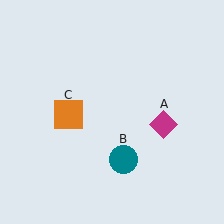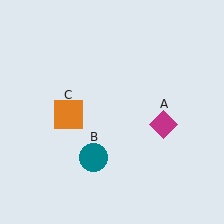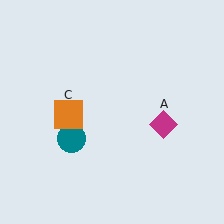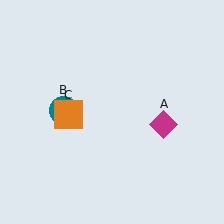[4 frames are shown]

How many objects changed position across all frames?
1 object changed position: teal circle (object B).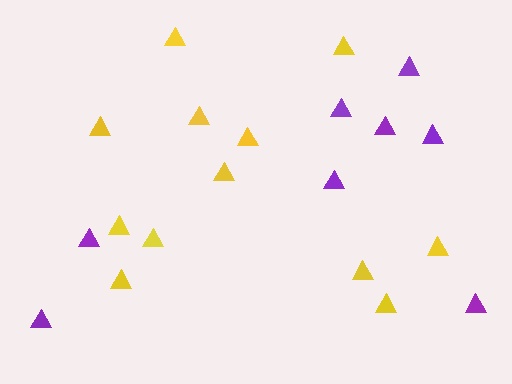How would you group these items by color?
There are 2 groups: one group of yellow triangles (12) and one group of purple triangles (8).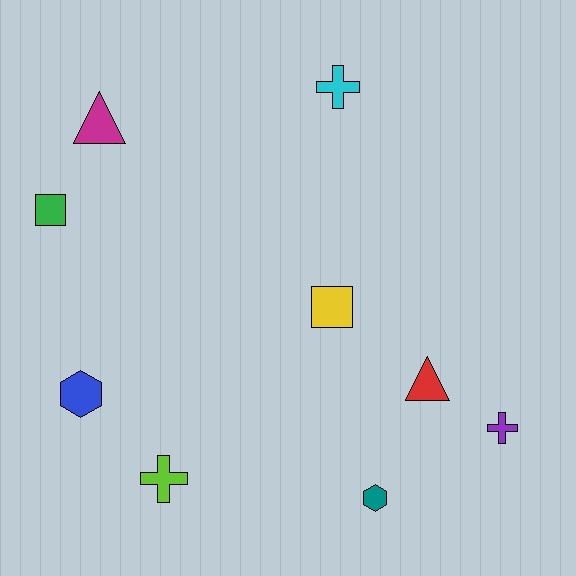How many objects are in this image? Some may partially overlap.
There are 9 objects.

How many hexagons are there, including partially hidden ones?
There are 2 hexagons.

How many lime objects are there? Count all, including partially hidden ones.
There is 1 lime object.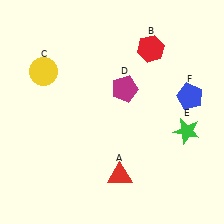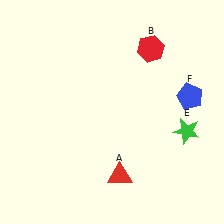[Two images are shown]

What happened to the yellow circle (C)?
The yellow circle (C) was removed in Image 2. It was in the top-left area of Image 1.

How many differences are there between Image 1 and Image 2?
There are 2 differences between the two images.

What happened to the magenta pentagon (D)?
The magenta pentagon (D) was removed in Image 2. It was in the top-right area of Image 1.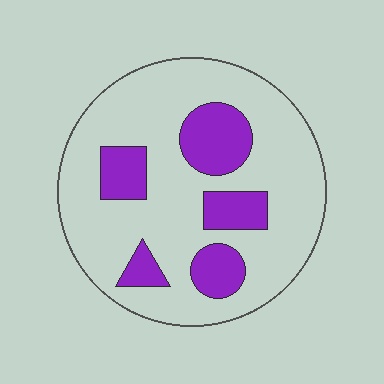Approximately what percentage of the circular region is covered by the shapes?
Approximately 25%.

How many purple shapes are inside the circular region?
5.